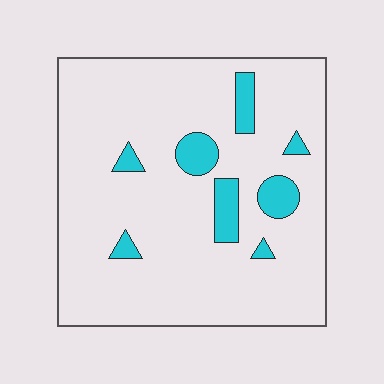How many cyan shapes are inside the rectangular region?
8.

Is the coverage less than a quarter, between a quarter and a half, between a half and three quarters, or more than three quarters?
Less than a quarter.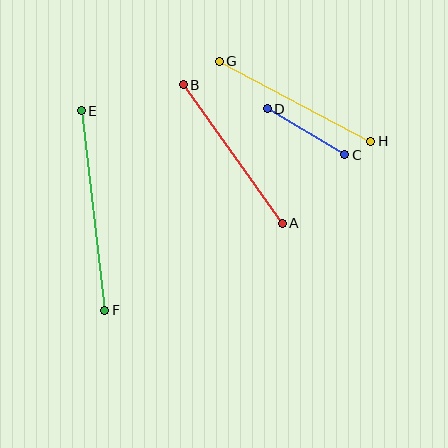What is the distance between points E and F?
The distance is approximately 201 pixels.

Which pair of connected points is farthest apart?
Points E and F are farthest apart.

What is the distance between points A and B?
The distance is approximately 170 pixels.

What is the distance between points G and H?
The distance is approximately 171 pixels.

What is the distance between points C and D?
The distance is approximately 90 pixels.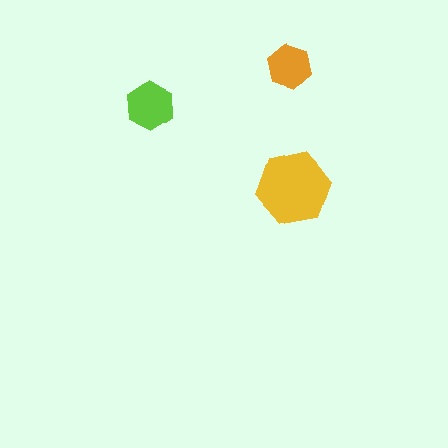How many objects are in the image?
There are 3 objects in the image.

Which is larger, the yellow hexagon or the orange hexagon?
The yellow one.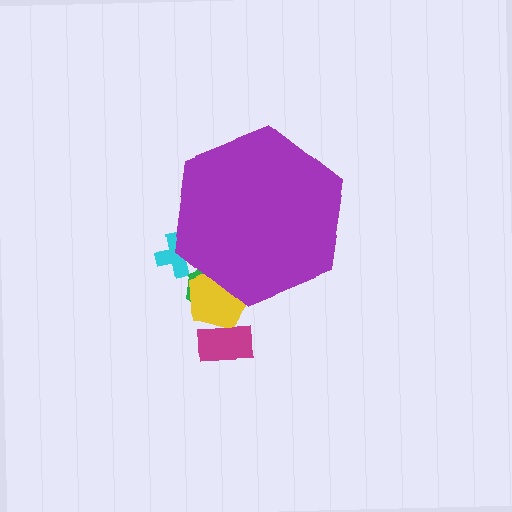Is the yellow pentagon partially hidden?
Yes, the yellow pentagon is partially hidden behind the purple hexagon.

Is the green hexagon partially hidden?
Yes, the green hexagon is partially hidden behind the purple hexagon.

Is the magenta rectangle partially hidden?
No, the magenta rectangle is fully visible.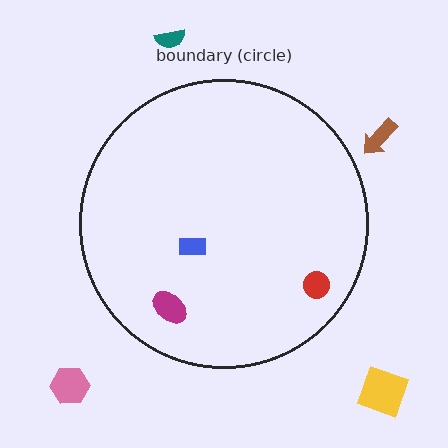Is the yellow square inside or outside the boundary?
Outside.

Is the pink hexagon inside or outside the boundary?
Outside.